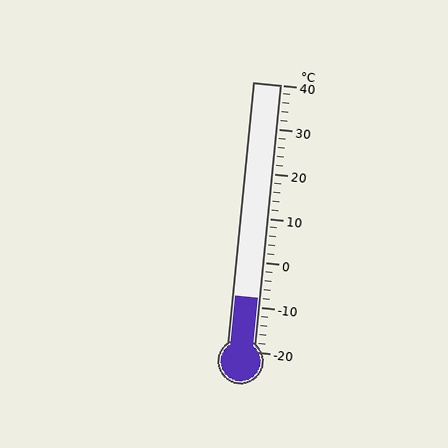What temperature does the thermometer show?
The thermometer shows approximately -8°C.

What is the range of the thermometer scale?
The thermometer scale ranges from -20°C to 40°C.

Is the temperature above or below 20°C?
The temperature is below 20°C.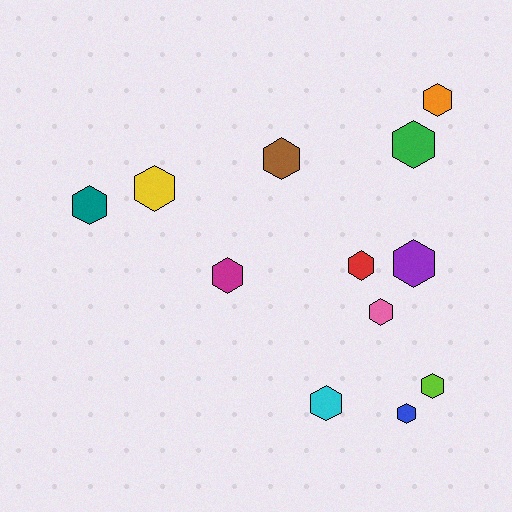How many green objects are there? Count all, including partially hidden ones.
There is 1 green object.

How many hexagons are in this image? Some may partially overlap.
There are 12 hexagons.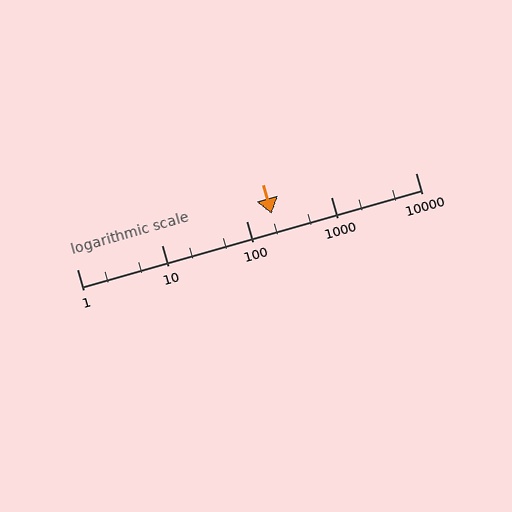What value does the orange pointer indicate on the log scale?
The pointer indicates approximately 200.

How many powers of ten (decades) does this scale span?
The scale spans 4 decades, from 1 to 10000.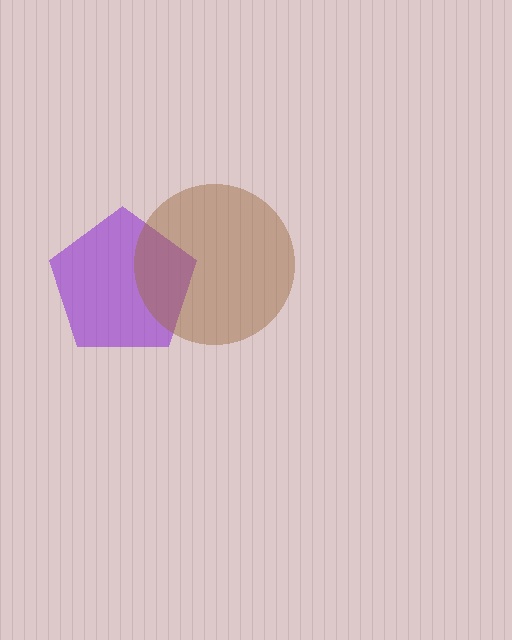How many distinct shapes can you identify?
There are 2 distinct shapes: a purple pentagon, a brown circle.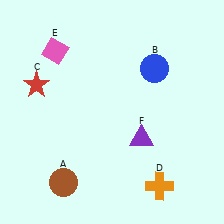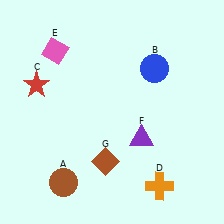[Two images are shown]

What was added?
A brown diamond (G) was added in Image 2.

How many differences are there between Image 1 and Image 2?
There is 1 difference between the two images.